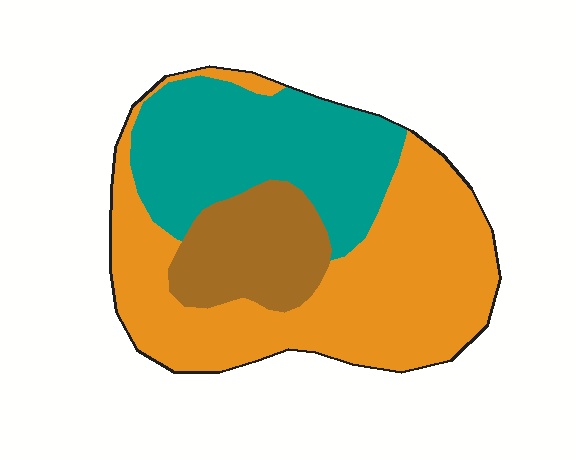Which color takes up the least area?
Brown, at roughly 15%.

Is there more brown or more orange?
Orange.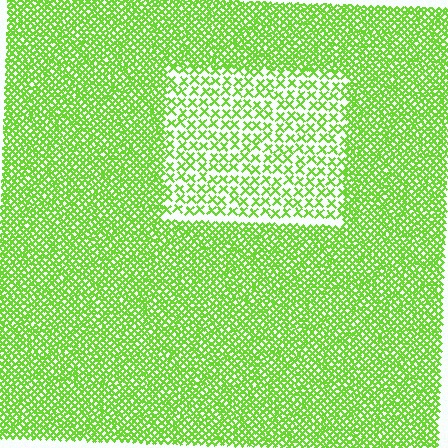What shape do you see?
I see a rectangle.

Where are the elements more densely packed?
The elements are more densely packed outside the rectangle boundary.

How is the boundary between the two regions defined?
The boundary is defined by a change in element density (approximately 2.6x ratio). All elements are the same color, size, and shape.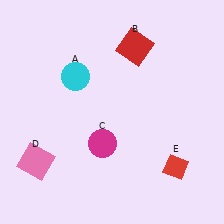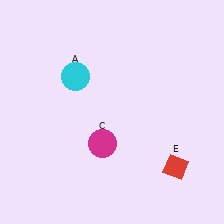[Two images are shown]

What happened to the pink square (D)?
The pink square (D) was removed in Image 2. It was in the bottom-left area of Image 1.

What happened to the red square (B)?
The red square (B) was removed in Image 2. It was in the top-right area of Image 1.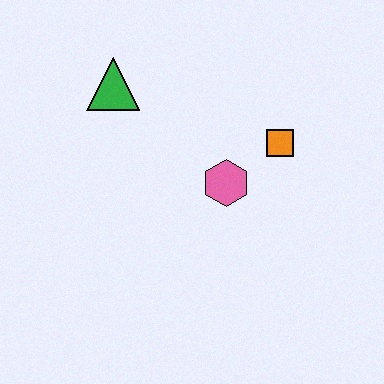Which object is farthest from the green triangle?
The orange square is farthest from the green triangle.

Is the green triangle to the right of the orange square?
No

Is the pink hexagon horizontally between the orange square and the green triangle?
Yes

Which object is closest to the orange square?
The pink hexagon is closest to the orange square.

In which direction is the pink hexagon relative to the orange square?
The pink hexagon is to the left of the orange square.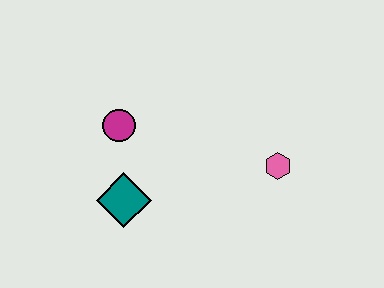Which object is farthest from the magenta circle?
The pink hexagon is farthest from the magenta circle.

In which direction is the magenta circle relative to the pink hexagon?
The magenta circle is to the left of the pink hexagon.